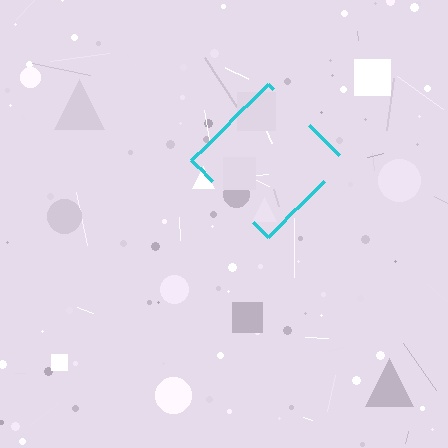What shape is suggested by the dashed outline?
The dashed outline suggests a diamond.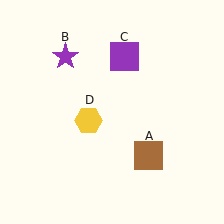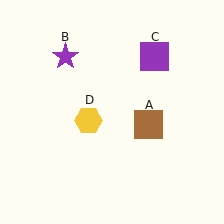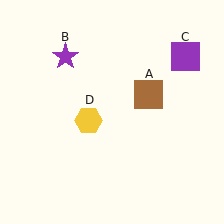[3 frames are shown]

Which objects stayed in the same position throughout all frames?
Purple star (object B) and yellow hexagon (object D) remained stationary.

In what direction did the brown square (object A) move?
The brown square (object A) moved up.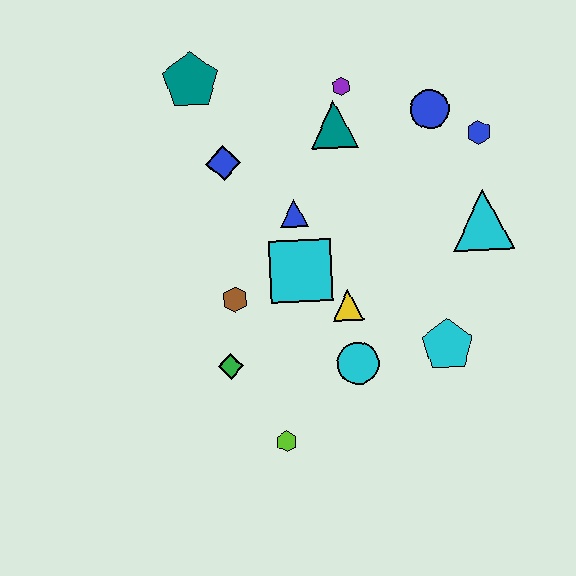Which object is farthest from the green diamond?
The blue hexagon is farthest from the green diamond.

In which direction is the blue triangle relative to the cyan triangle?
The blue triangle is to the left of the cyan triangle.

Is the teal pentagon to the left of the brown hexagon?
Yes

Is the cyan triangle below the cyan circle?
No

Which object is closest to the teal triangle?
The purple hexagon is closest to the teal triangle.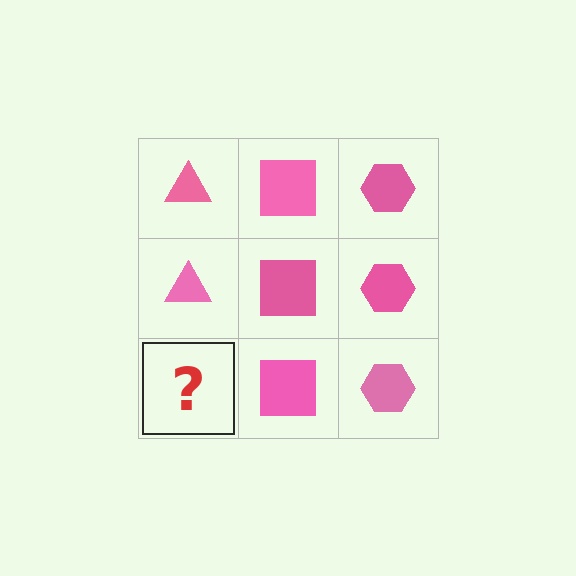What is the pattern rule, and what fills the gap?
The rule is that each column has a consistent shape. The gap should be filled with a pink triangle.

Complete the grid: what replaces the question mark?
The question mark should be replaced with a pink triangle.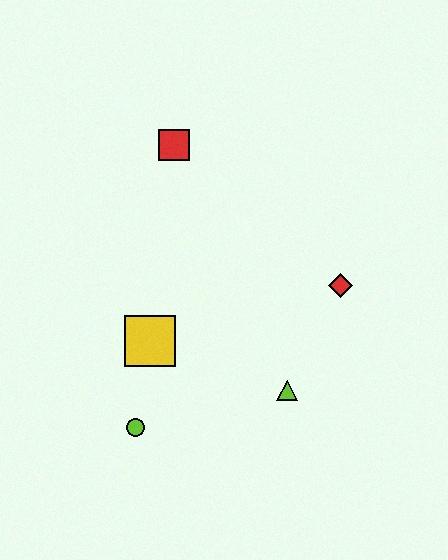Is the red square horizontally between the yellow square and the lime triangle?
Yes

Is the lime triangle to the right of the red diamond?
No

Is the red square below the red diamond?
No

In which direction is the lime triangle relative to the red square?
The lime triangle is below the red square.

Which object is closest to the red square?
The yellow square is closest to the red square.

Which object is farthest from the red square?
The lime circle is farthest from the red square.